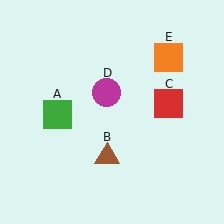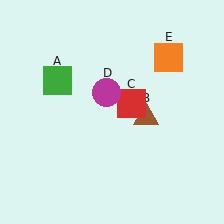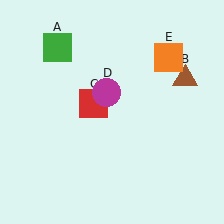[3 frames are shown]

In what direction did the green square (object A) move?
The green square (object A) moved up.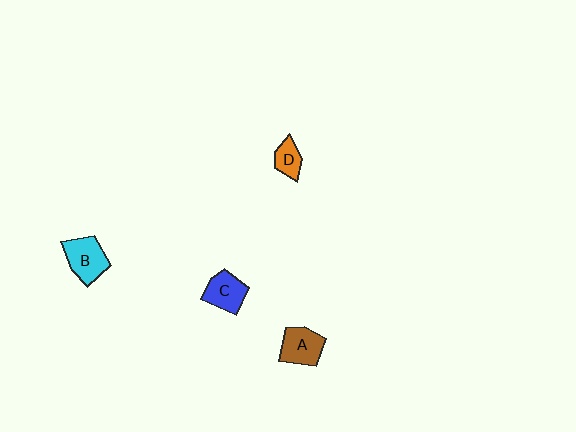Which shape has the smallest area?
Shape D (orange).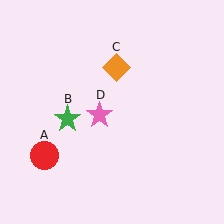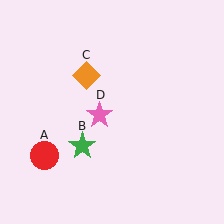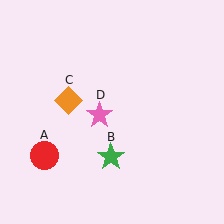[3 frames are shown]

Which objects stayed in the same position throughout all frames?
Red circle (object A) and pink star (object D) remained stationary.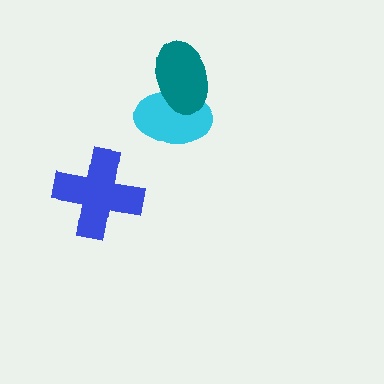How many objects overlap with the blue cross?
0 objects overlap with the blue cross.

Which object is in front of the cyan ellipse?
The teal ellipse is in front of the cyan ellipse.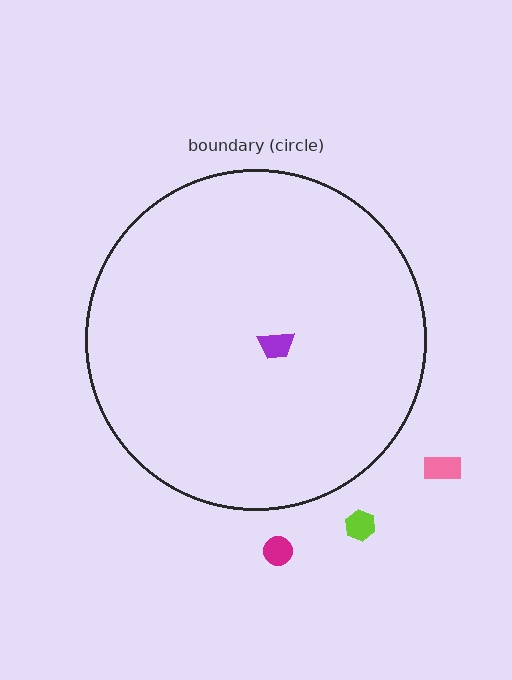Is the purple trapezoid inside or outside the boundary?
Inside.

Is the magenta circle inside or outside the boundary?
Outside.